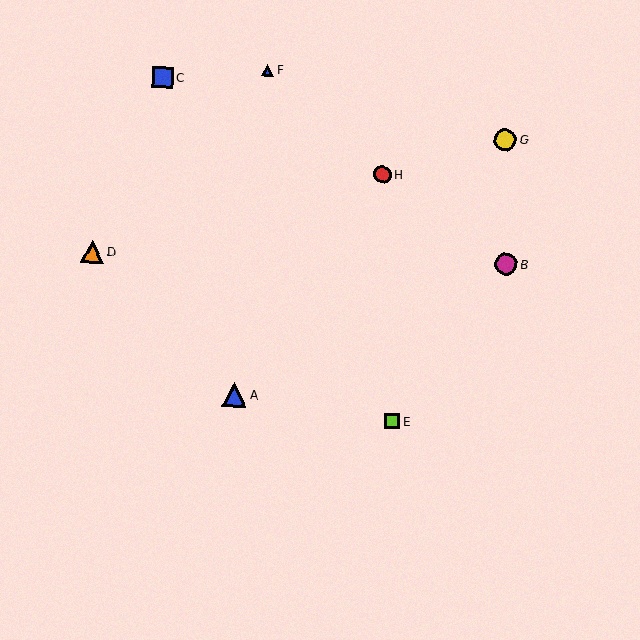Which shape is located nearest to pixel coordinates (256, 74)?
The blue triangle (labeled F) at (268, 70) is nearest to that location.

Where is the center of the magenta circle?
The center of the magenta circle is at (506, 264).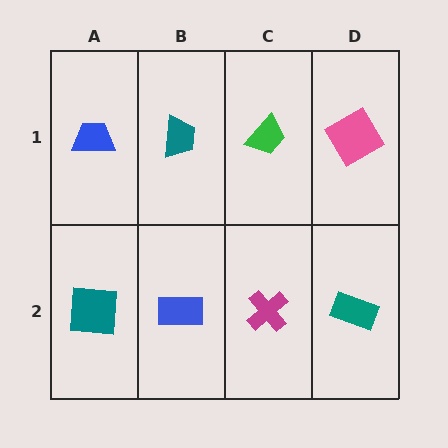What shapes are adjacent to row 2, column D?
A pink diamond (row 1, column D), a magenta cross (row 2, column C).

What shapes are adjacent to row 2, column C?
A green trapezoid (row 1, column C), a blue rectangle (row 2, column B), a teal rectangle (row 2, column D).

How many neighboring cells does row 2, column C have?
3.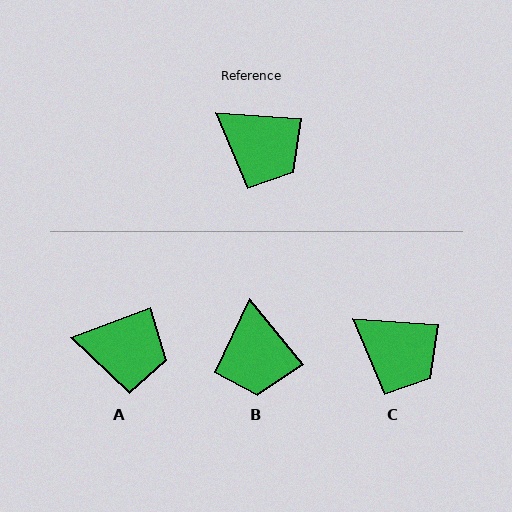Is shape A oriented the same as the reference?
No, it is off by about 24 degrees.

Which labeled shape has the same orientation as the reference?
C.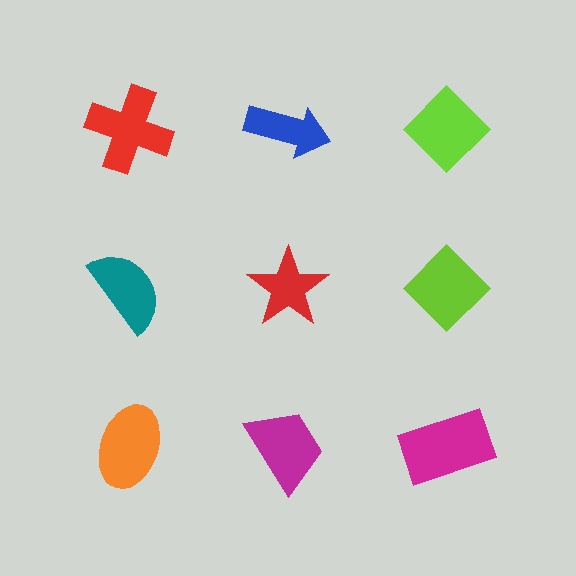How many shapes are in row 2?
3 shapes.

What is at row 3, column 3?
A magenta rectangle.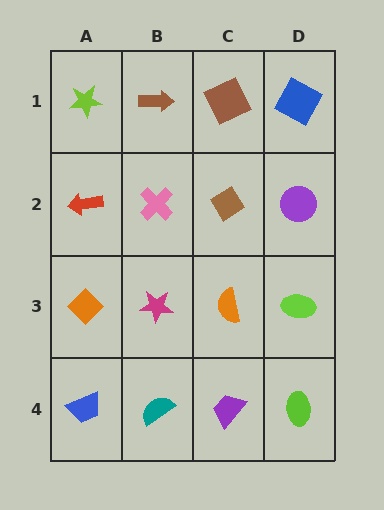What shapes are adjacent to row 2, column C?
A brown square (row 1, column C), an orange semicircle (row 3, column C), a pink cross (row 2, column B), a purple circle (row 2, column D).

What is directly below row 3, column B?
A teal semicircle.